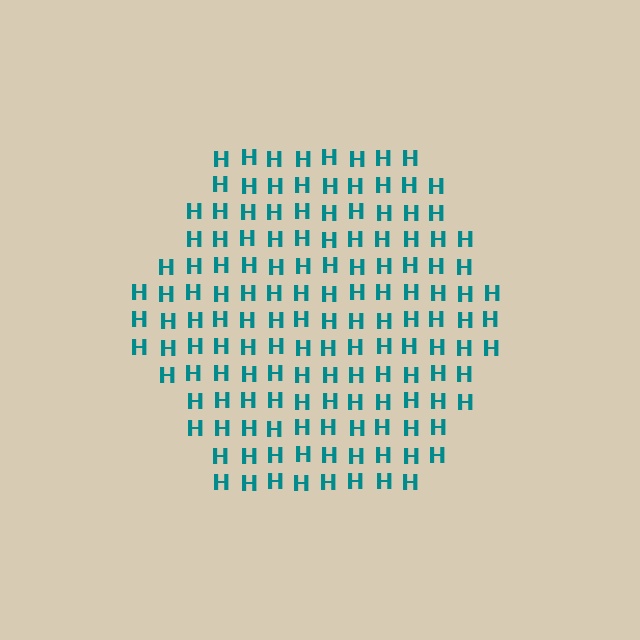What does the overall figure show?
The overall figure shows a hexagon.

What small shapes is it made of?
It is made of small letter H's.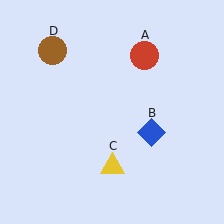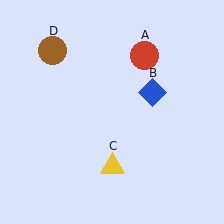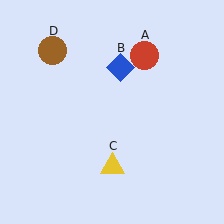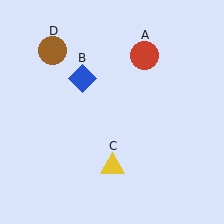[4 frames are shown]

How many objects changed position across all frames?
1 object changed position: blue diamond (object B).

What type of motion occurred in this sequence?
The blue diamond (object B) rotated counterclockwise around the center of the scene.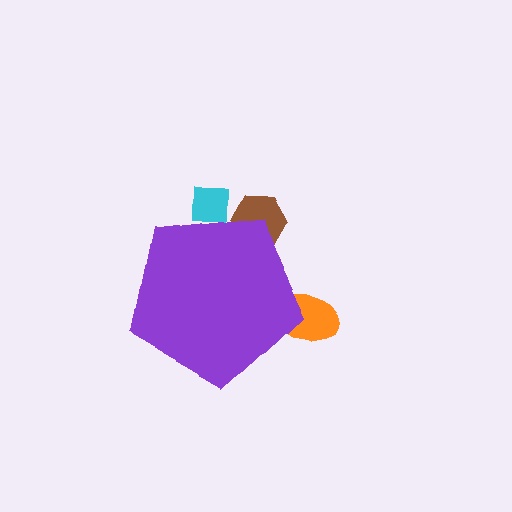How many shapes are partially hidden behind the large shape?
3 shapes are partially hidden.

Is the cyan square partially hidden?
Yes, the cyan square is partially hidden behind the purple pentagon.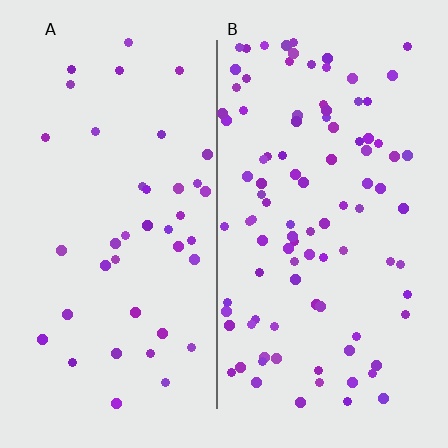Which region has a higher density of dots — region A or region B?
B (the right).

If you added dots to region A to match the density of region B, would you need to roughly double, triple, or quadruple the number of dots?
Approximately double.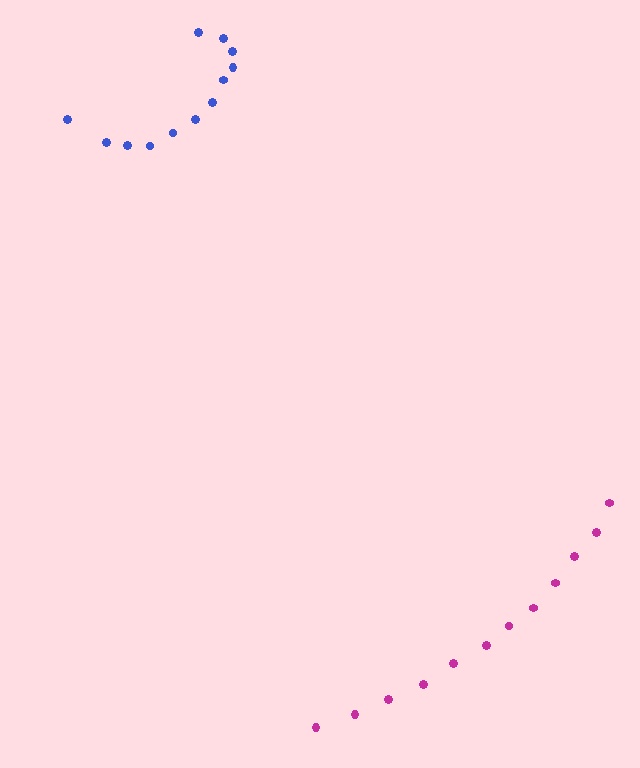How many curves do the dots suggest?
There are 2 distinct paths.